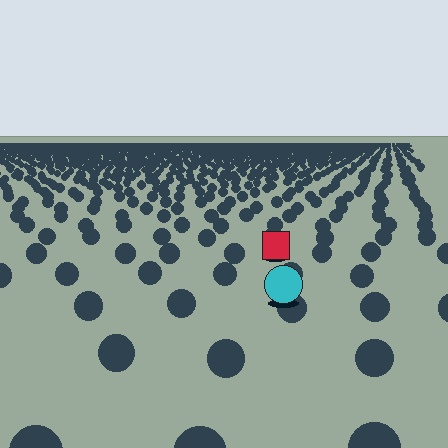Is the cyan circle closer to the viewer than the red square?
Yes. The cyan circle is closer — you can tell from the texture gradient: the ground texture is coarser near it.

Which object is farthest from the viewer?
The red square is farthest from the viewer. It appears smaller and the ground texture around it is denser.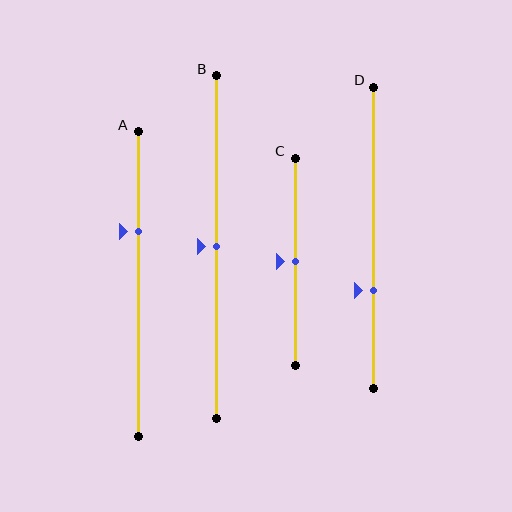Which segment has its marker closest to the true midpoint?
Segment B has its marker closest to the true midpoint.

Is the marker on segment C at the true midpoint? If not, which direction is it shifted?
Yes, the marker on segment C is at the true midpoint.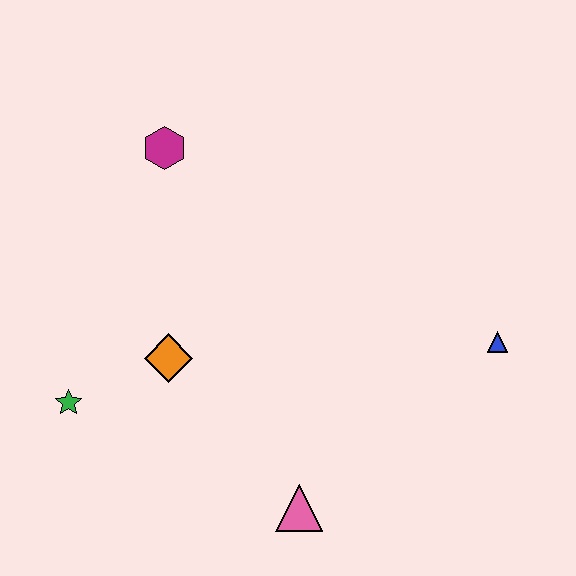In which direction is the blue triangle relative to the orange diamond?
The blue triangle is to the right of the orange diamond.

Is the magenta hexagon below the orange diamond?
No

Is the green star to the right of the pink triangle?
No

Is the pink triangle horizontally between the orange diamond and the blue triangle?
Yes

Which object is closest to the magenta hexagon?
The orange diamond is closest to the magenta hexagon.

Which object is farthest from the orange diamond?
The blue triangle is farthest from the orange diamond.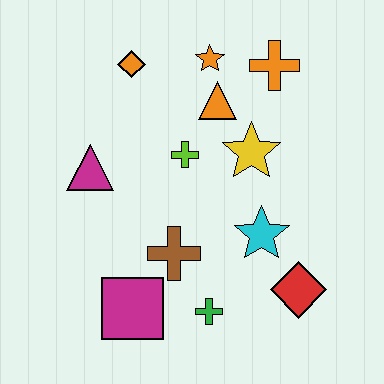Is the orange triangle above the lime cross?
Yes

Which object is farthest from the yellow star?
The magenta square is farthest from the yellow star.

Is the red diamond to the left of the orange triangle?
No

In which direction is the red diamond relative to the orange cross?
The red diamond is below the orange cross.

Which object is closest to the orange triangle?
The orange star is closest to the orange triangle.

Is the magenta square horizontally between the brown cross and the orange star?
No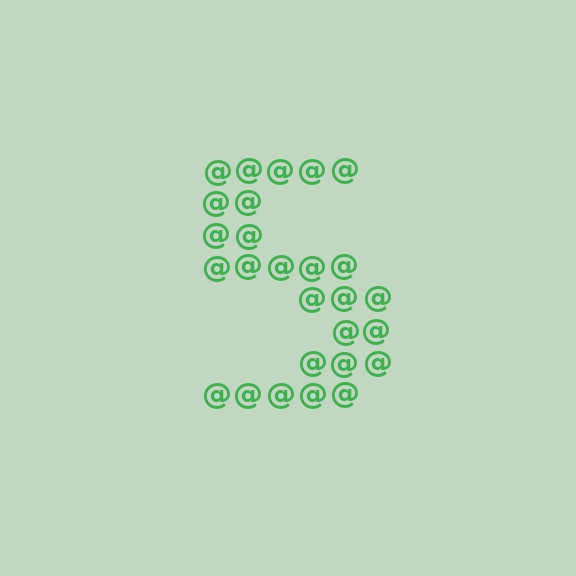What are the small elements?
The small elements are at signs.